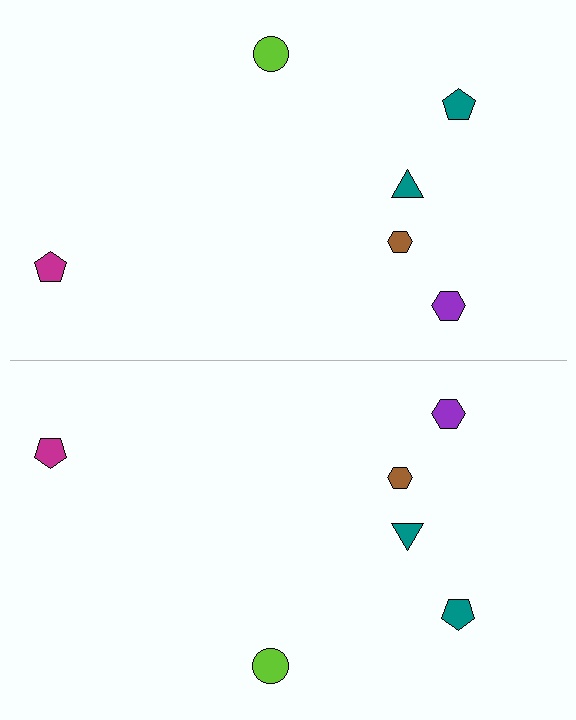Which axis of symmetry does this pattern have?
The pattern has a horizontal axis of symmetry running through the center of the image.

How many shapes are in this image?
There are 12 shapes in this image.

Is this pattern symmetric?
Yes, this pattern has bilateral (reflection) symmetry.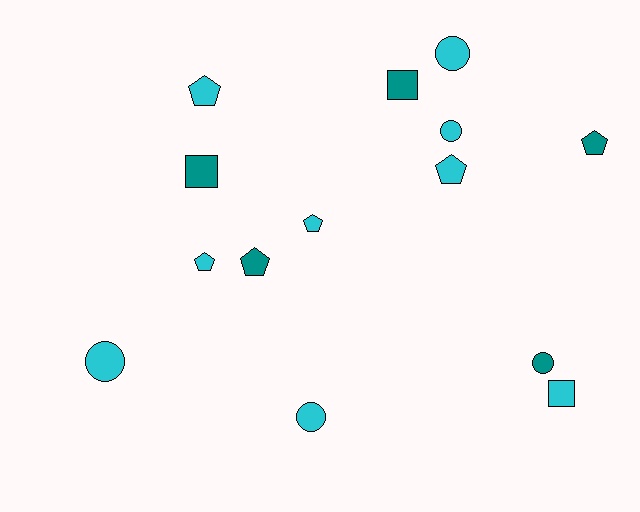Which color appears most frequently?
Cyan, with 9 objects.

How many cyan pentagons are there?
There are 4 cyan pentagons.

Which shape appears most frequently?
Pentagon, with 6 objects.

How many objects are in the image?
There are 14 objects.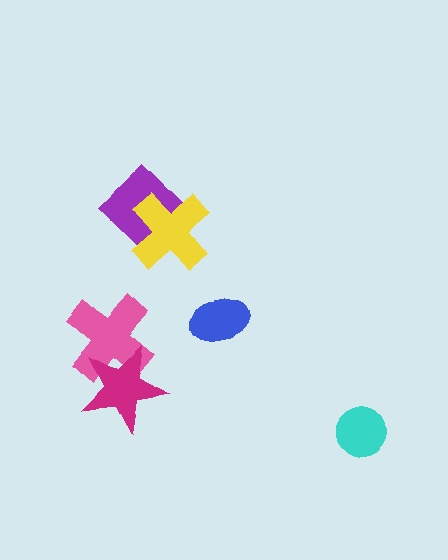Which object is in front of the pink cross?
The magenta star is in front of the pink cross.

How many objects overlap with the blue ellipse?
0 objects overlap with the blue ellipse.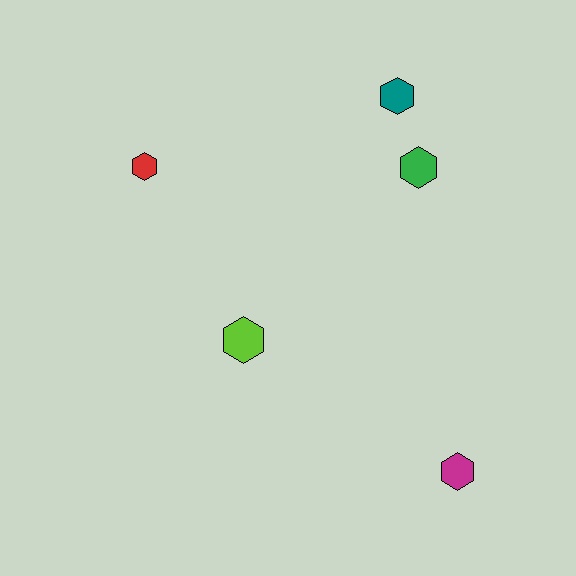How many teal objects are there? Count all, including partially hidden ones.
There is 1 teal object.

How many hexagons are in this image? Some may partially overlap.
There are 5 hexagons.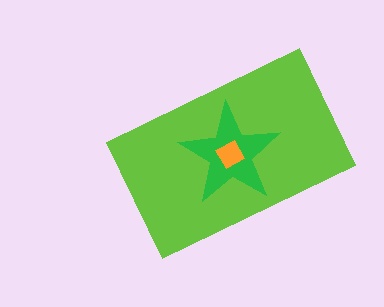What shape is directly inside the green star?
The orange diamond.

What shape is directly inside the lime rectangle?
The green star.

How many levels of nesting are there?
3.